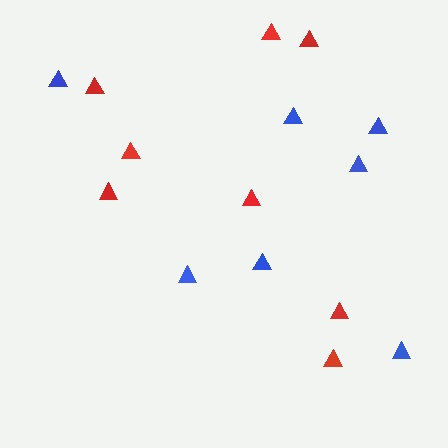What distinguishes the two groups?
There are 2 groups: one group of blue triangles (7) and one group of red triangles (8).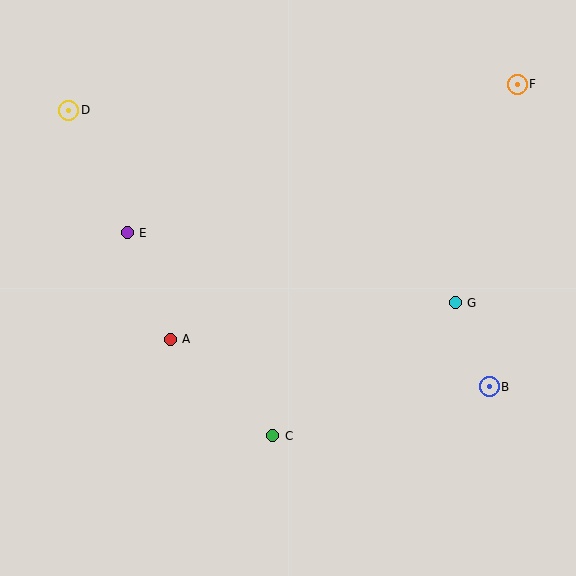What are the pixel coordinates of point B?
Point B is at (489, 387).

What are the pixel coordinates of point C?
Point C is at (273, 436).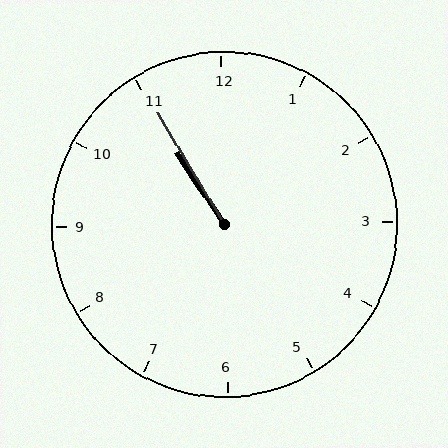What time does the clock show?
10:55.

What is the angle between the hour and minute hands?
Approximately 2 degrees.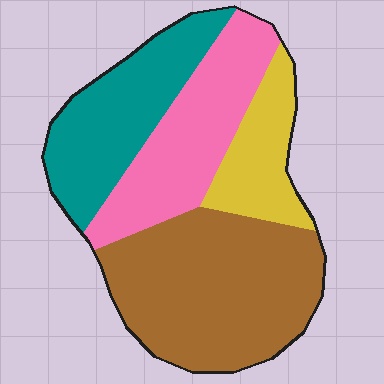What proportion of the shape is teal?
Teal covers around 25% of the shape.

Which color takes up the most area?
Brown, at roughly 40%.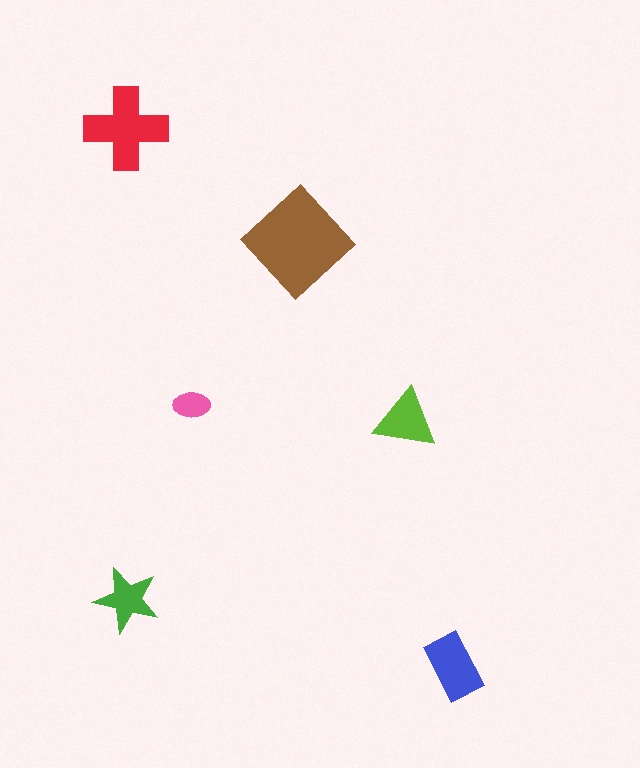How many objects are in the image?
There are 6 objects in the image.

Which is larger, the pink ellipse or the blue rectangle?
The blue rectangle.